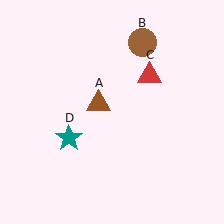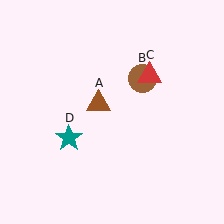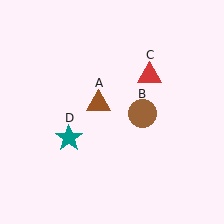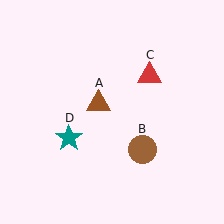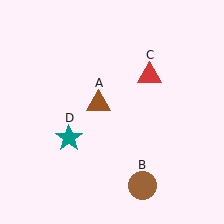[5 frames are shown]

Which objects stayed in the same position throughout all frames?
Brown triangle (object A) and red triangle (object C) and teal star (object D) remained stationary.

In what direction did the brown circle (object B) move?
The brown circle (object B) moved down.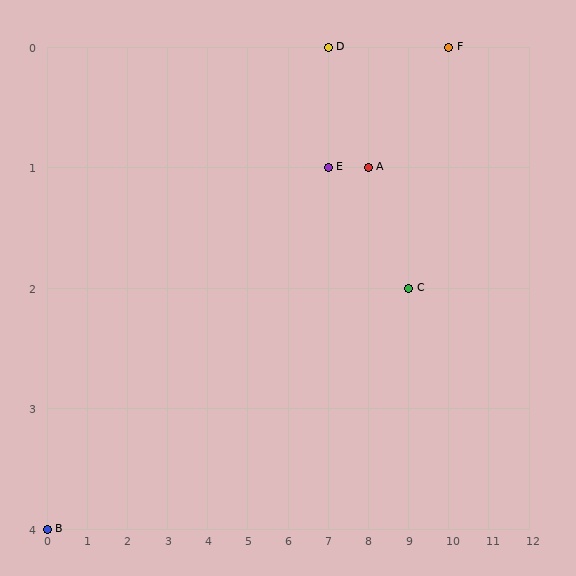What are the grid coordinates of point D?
Point D is at grid coordinates (7, 0).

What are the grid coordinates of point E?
Point E is at grid coordinates (7, 1).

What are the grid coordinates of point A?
Point A is at grid coordinates (8, 1).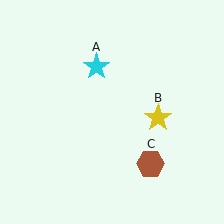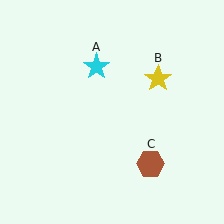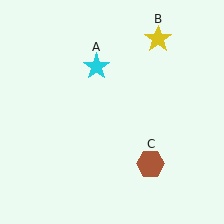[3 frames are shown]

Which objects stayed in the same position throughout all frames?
Cyan star (object A) and brown hexagon (object C) remained stationary.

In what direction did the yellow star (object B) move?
The yellow star (object B) moved up.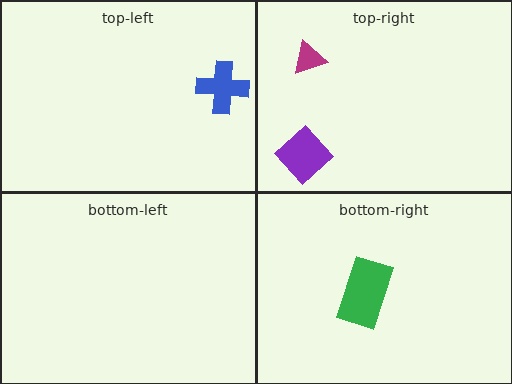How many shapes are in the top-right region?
2.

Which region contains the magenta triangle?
The top-right region.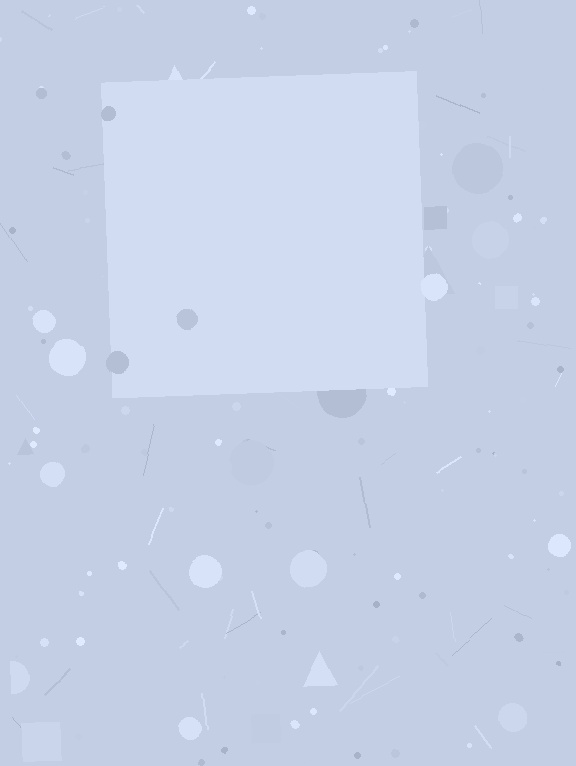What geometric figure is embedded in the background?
A square is embedded in the background.